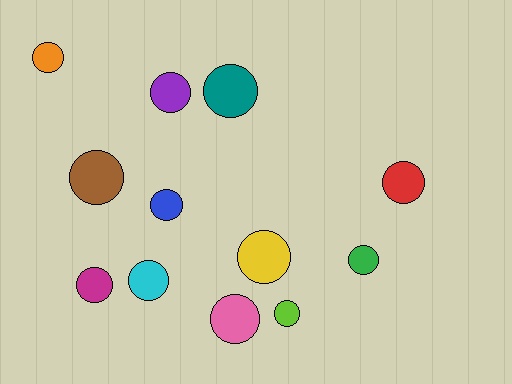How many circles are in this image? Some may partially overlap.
There are 12 circles.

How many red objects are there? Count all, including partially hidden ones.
There is 1 red object.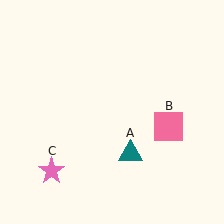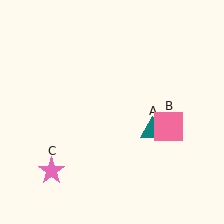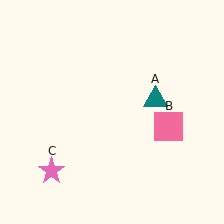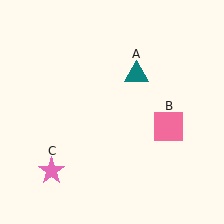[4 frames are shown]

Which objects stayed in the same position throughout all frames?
Pink square (object B) and pink star (object C) remained stationary.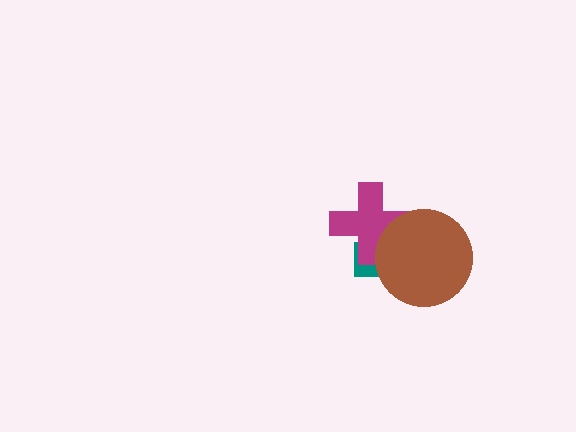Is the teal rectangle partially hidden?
Yes, it is partially covered by another shape.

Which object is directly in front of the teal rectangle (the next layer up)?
The magenta cross is directly in front of the teal rectangle.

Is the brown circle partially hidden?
No, no other shape covers it.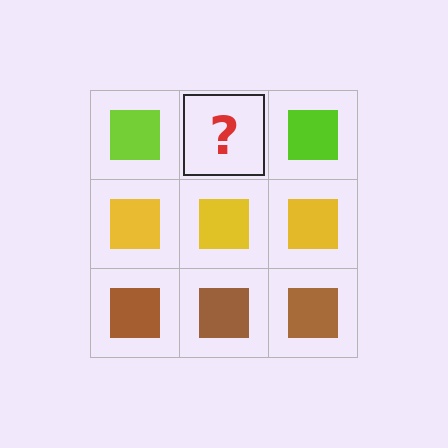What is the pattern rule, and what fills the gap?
The rule is that each row has a consistent color. The gap should be filled with a lime square.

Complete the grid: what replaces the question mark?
The question mark should be replaced with a lime square.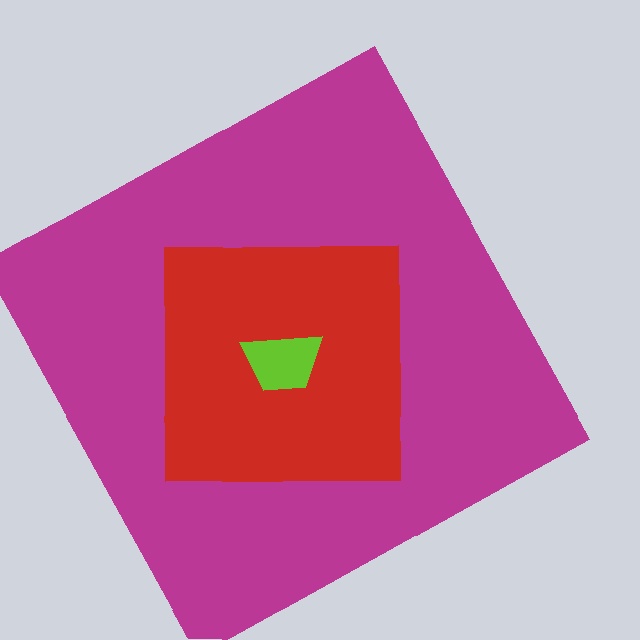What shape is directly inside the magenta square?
The red square.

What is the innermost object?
The lime trapezoid.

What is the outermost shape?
The magenta square.